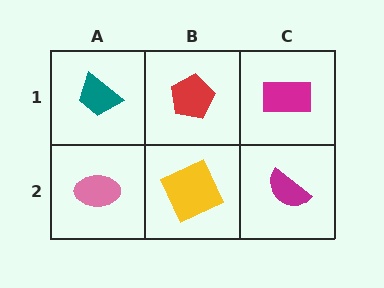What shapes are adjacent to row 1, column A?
A pink ellipse (row 2, column A), a red pentagon (row 1, column B).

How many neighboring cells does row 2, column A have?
2.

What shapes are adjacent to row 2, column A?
A teal trapezoid (row 1, column A), a yellow square (row 2, column B).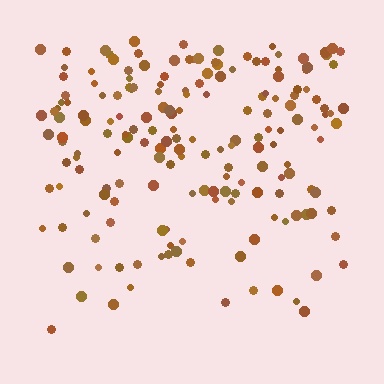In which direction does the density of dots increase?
From bottom to top, with the top side densest.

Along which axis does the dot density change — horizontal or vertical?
Vertical.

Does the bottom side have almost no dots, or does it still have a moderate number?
Still a moderate number, just noticeably fewer than the top.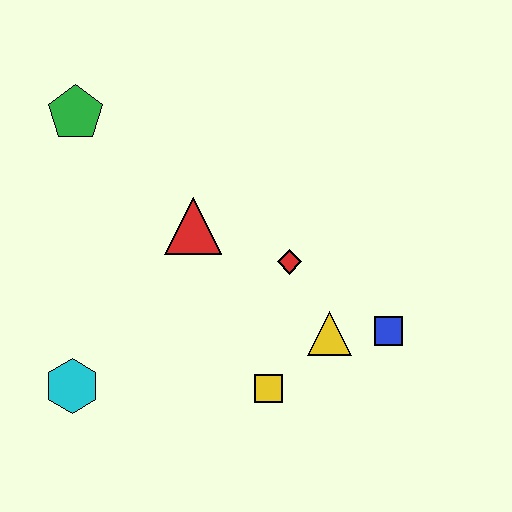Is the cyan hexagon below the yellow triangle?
Yes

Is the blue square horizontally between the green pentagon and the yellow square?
No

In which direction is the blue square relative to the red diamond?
The blue square is to the right of the red diamond.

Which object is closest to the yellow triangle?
The blue square is closest to the yellow triangle.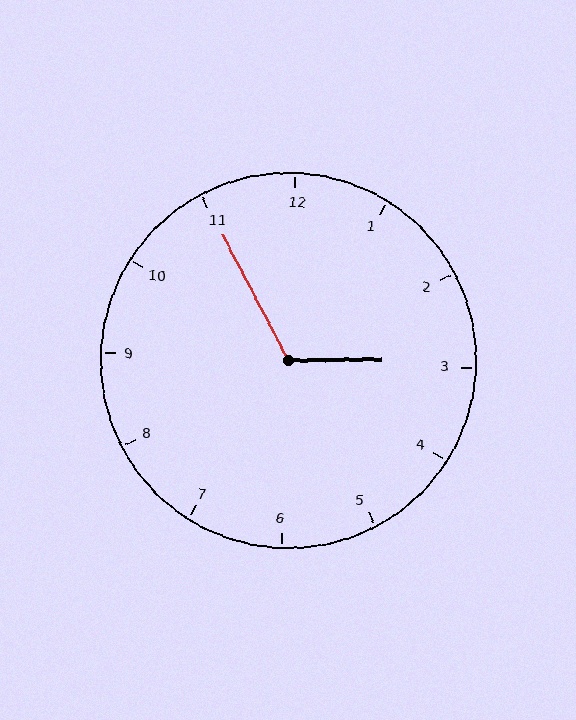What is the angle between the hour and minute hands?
Approximately 118 degrees.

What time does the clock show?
2:55.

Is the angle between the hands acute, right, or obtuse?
It is obtuse.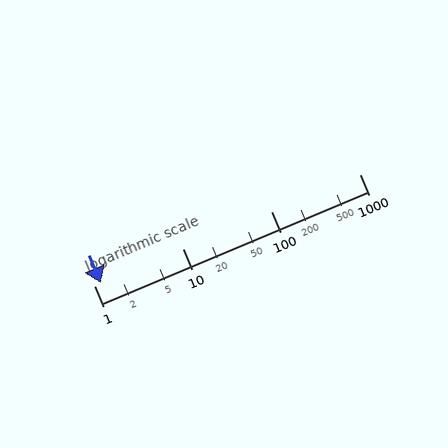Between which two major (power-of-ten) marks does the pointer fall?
The pointer is between 1 and 10.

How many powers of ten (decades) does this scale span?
The scale spans 3 decades, from 1 to 1000.